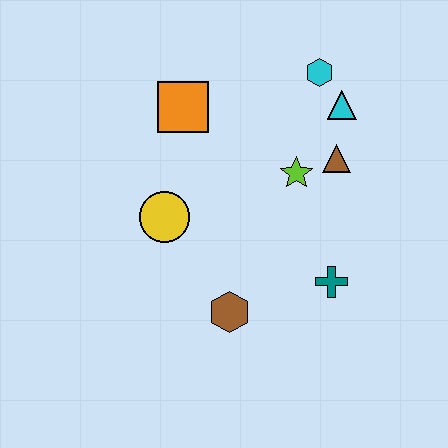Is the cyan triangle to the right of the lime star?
Yes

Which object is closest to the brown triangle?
The lime star is closest to the brown triangle.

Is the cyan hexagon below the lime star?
No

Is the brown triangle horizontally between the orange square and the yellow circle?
No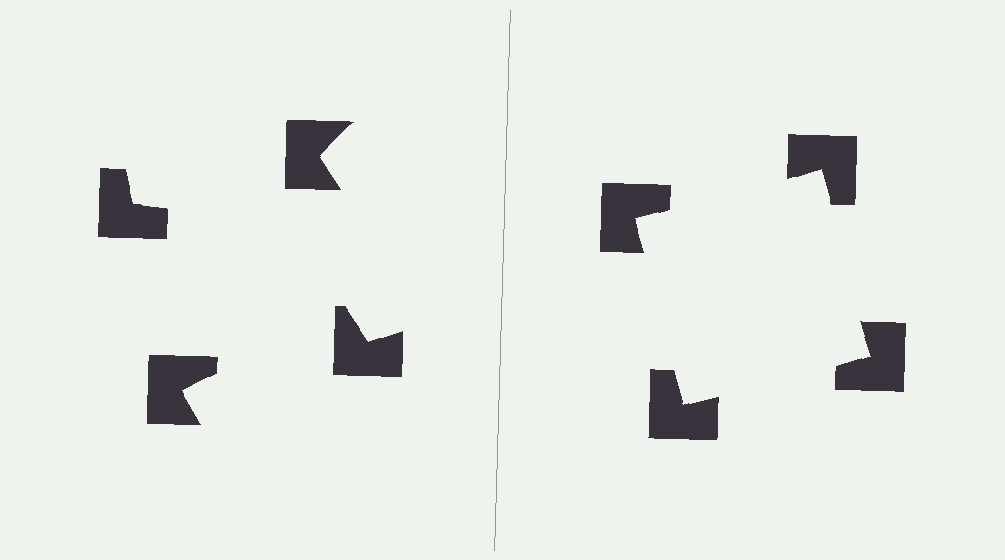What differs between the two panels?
The notched squares are positioned identically on both sides; only the wedge orientations differ. On the right they align to a square; on the left they are misaligned.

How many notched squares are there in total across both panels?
8 — 4 on each side.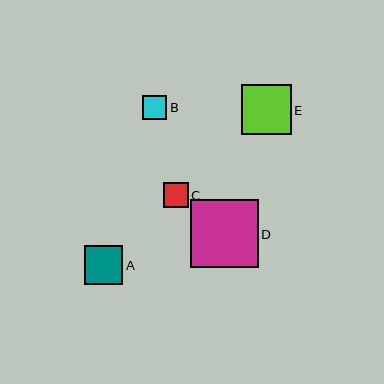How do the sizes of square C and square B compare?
Square C and square B are approximately the same size.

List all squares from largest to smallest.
From largest to smallest: D, E, A, C, B.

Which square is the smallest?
Square B is the smallest with a size of approximately 24 pixels.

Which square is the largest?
Square D is the largest with a size of approximately 68 pixels.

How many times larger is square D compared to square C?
Square D is approximately 2.7 times the size of square C.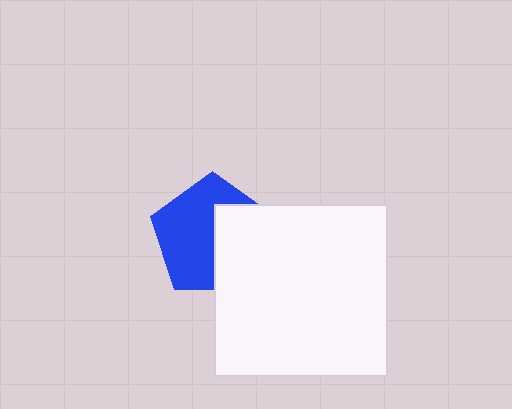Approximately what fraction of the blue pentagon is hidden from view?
Roughly 43% of the blue pentagon is hidden behind the white square.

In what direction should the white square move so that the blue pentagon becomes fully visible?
The white square should move right. That is the shortest direction to clear the overlap and leave the blue pentagon fully visible.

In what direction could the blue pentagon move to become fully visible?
The blue pentagon could move left. That would shift it out from behind the white square entirely.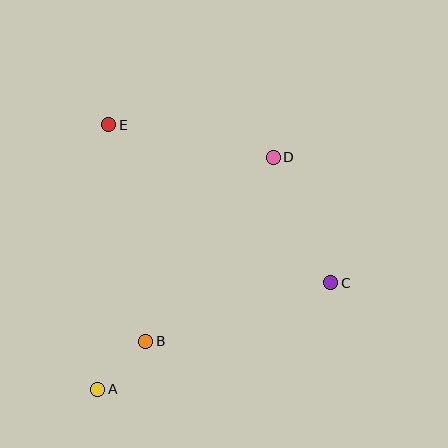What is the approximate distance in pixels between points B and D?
The distance between B and D is approximately 224 pixels.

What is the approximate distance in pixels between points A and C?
The distance between A and C is approximately 257 pixels.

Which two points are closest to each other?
Points A and B are closest to each other.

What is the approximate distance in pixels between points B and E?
The distance between B and E is approximately 220 pixels.